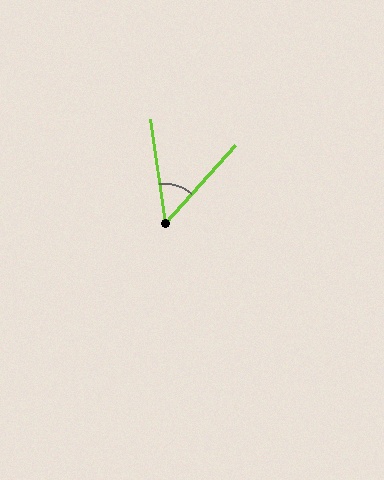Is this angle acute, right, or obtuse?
It is acute.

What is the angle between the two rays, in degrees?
Approximately 50 degrees.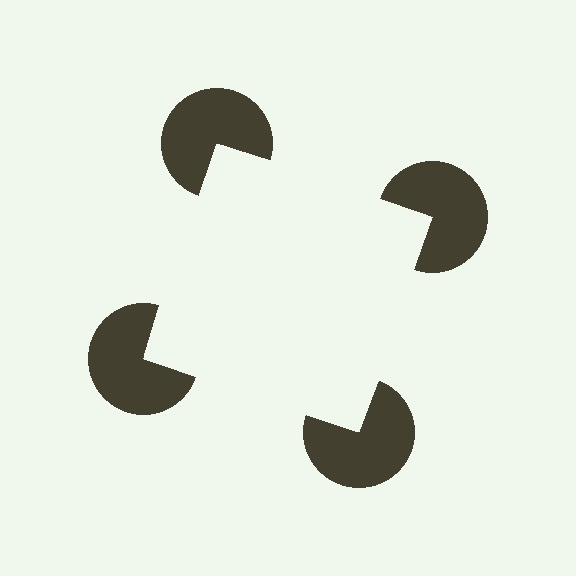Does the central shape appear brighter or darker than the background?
It typically appears slightly brighter than the background, even though no actual brightness change is drawn.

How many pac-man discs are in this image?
There are 4 — one at each vertex of the illusory square.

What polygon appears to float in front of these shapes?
An illusory square — its edges are inferred from the aligned wedge cuts in the pac-man discs, not physically drawn.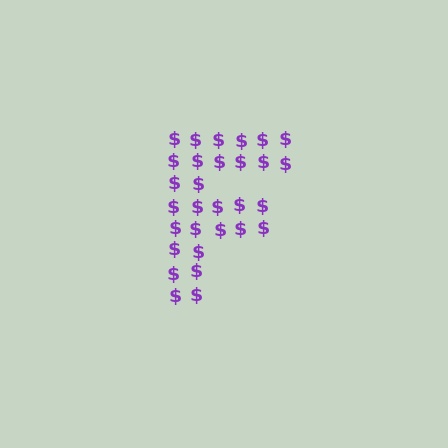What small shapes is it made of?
It is made of small dollar signs.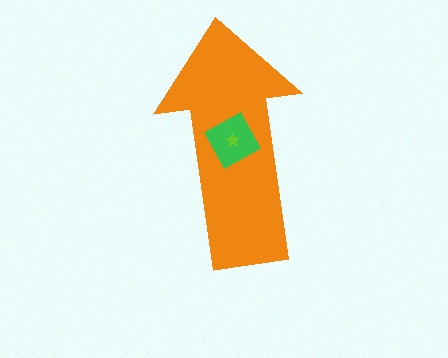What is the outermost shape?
The orange arrow.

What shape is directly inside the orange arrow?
The green diamond.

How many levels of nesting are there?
3.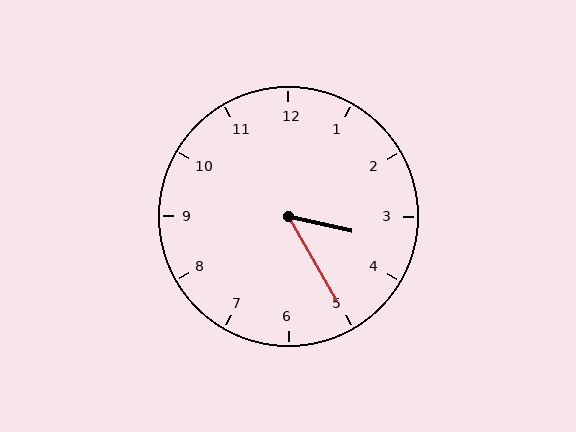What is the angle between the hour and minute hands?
Approximately 48 degrees.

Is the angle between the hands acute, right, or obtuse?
It is acute.